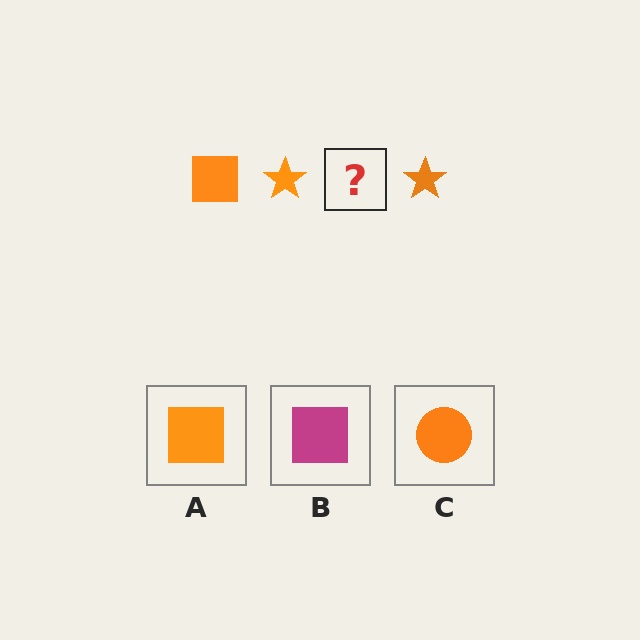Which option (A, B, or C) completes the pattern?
A.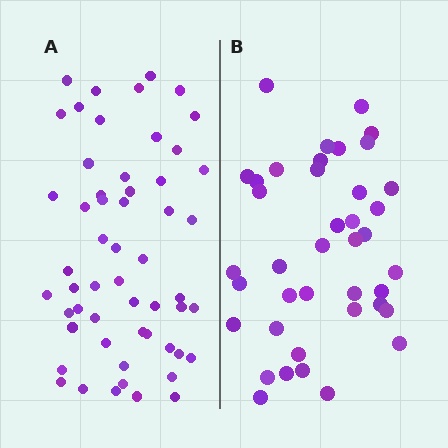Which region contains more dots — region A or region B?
Region A (the left region) has more dots.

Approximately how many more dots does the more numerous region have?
Region A has approximately 15 more dots than region B.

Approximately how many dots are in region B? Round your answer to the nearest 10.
About 40 dots.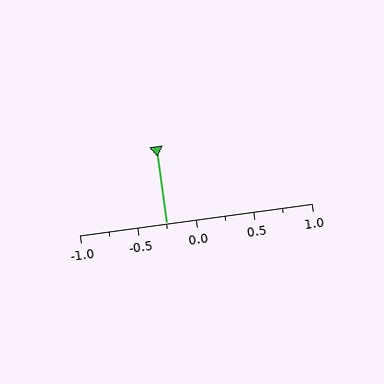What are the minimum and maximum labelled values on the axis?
The axis runs from -1.0 to 1.0.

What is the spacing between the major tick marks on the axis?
The major ticks are spaced 0.5 apart.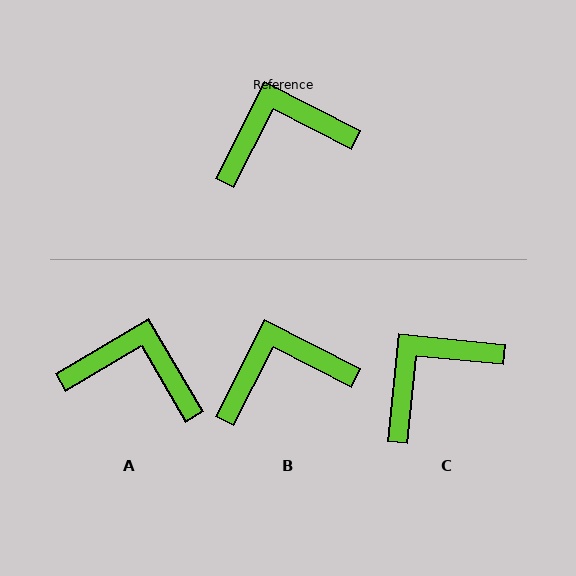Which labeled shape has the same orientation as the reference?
B.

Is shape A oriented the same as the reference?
No, it is off by about 33 degrees.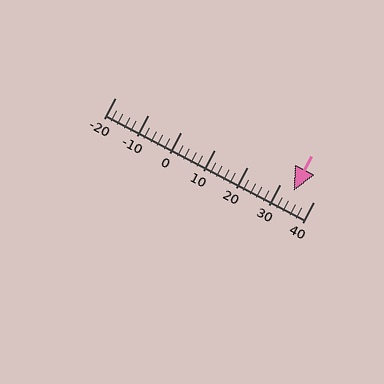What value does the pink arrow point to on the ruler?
The pink arrow points to approximately 34.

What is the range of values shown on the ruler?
The ruler shows values from -20 to 40.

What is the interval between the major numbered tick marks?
The major tick marks are spaced 10 units apart.